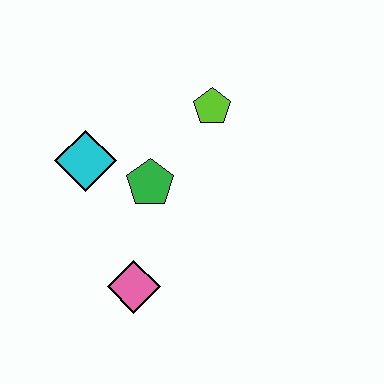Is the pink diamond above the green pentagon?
No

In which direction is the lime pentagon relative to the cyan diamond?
The lime pentagon is to the right of the cyan diamond.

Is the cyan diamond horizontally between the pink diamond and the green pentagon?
No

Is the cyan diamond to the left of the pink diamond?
Yes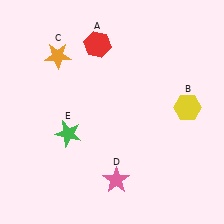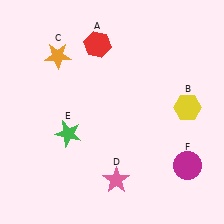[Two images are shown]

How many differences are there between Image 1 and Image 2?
There is 1 difference between the two images.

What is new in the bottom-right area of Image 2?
A magenta circle (F) was added in the bottom-right area of Image 2.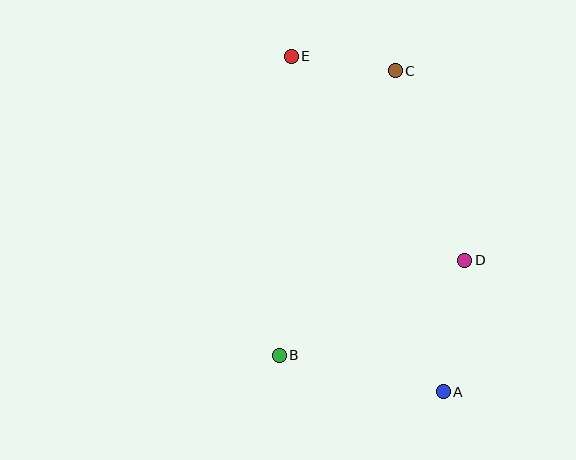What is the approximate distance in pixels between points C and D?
The distance between C and D is approximately 202 pixels.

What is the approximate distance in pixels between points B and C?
The distance between B and C is approximately 307 pixels.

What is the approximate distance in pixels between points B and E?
The distance between B and E is approximately 299 pixels.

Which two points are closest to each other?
Points C and E are closest to each other.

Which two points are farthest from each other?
Points A and E are farthest from each other.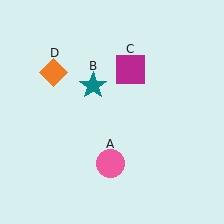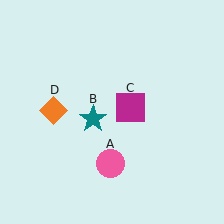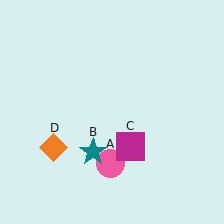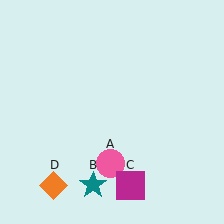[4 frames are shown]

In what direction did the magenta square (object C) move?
The magenta square (object C) moved down.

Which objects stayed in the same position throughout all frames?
Pink circle (object A) remained stationary.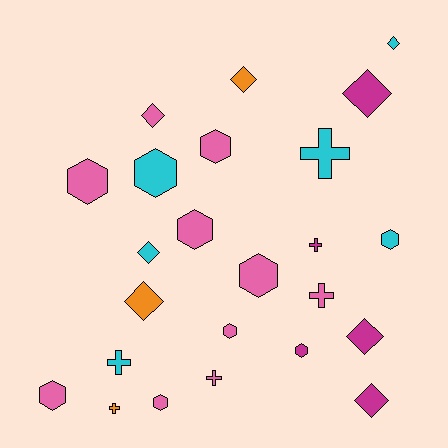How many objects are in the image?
There are 24 objects.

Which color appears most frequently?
Pink, with 10 objects.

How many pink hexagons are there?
There are 7 pink hexagons.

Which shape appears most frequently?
Hexagon, with 10 objects.